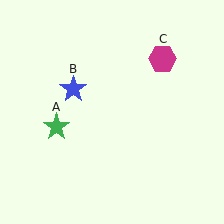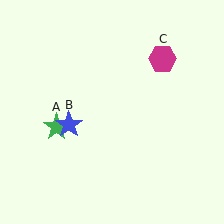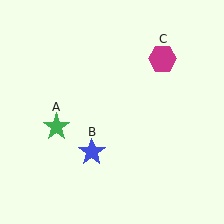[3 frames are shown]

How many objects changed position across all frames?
1 object changed position: blue star (object B).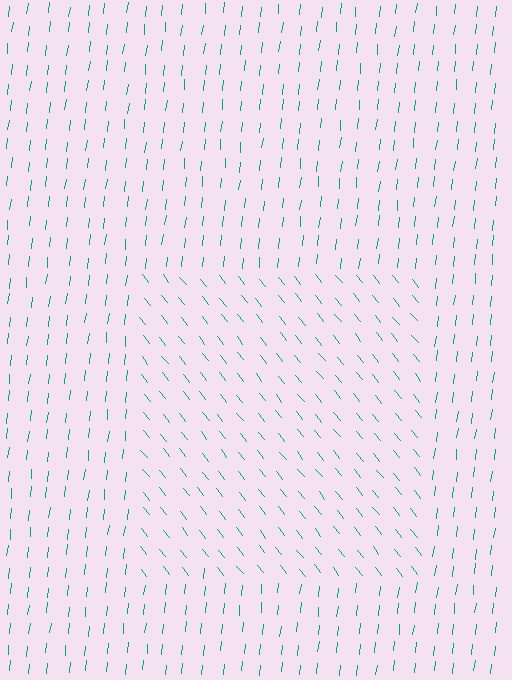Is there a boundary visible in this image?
Yes, there is a texture boundary formed by a change in line orientation.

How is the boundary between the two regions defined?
The boundary is defined purely by a change in line orientation (approximately 45 degrees difference). All lines are the same color and thickness.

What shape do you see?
I see a rectangle.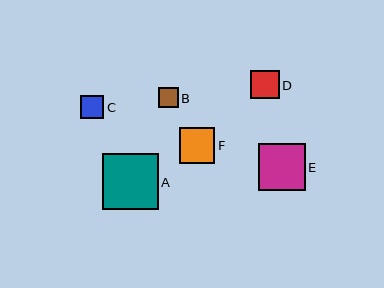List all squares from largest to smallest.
From largest to smallest: A, E, F, D, C, B.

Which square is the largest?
Square A is the largest with a size of approximately 56 pixels.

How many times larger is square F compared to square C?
Square F is approximately 1.6 times the size of square C.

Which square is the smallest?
Square B is the smallest with a size of approximately 20 pixels.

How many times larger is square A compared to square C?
Square A is approximately 2.5 times the size of square C.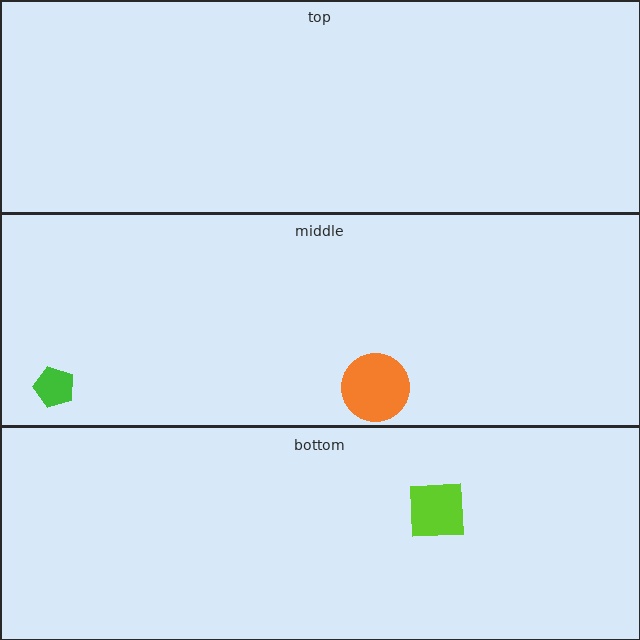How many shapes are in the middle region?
2.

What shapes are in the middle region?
The green pentagon, the orange circle.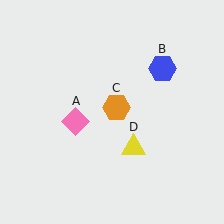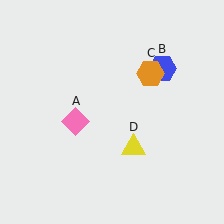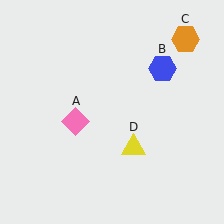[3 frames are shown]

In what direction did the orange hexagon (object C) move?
The orange hexagon (object C) moved up and to the right.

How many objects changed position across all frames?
1 object changed position: orange hexagon (object C).